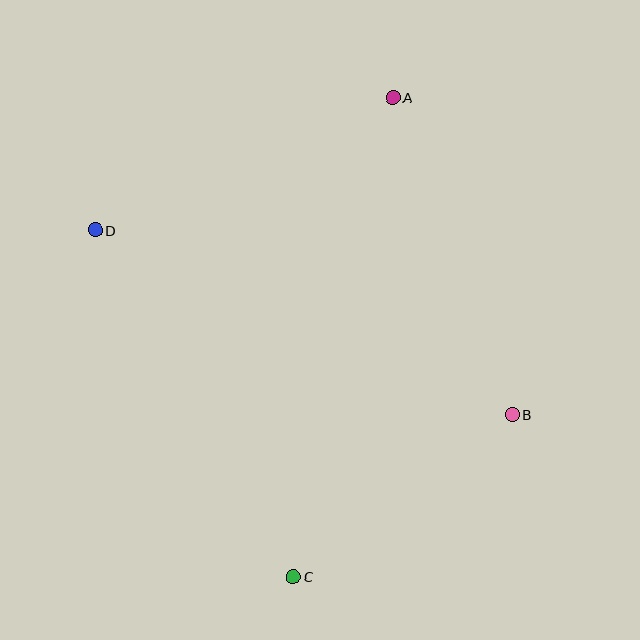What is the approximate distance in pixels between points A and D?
The distance between A and D is approximately 326 pixels.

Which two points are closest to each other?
Points B and C are closest to each other.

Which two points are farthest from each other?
Points A and C are farthest from each other.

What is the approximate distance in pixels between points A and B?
The distance between A and B is approximately 339 pixels.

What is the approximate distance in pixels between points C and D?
The distance between C and D is approximately 399 pixels.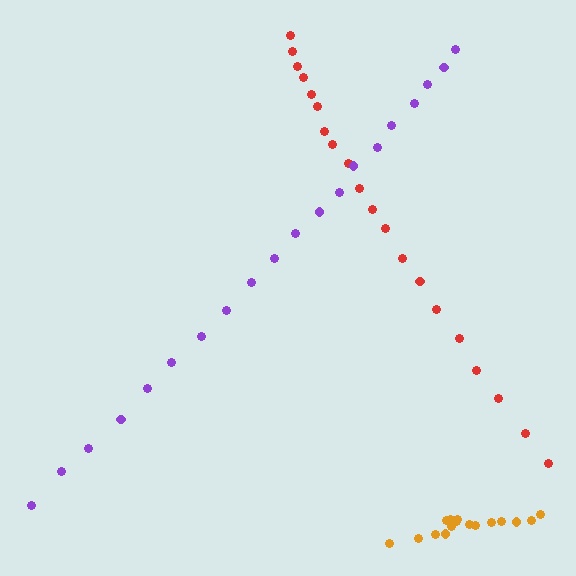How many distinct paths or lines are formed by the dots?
There are 3 distinct paths.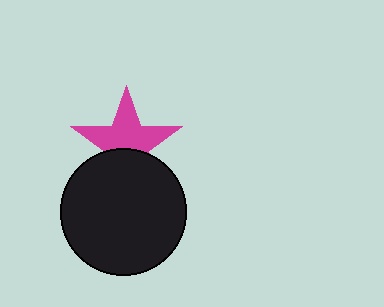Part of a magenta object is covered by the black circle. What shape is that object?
It is a star.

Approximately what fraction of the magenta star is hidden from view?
Roughly 38% of the magenta star is hidden behind the black circle.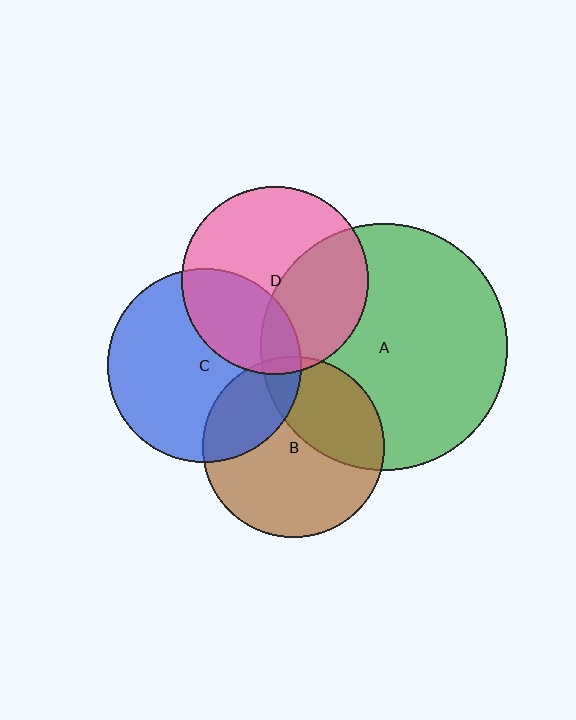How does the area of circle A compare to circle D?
Approximately 1.7 times.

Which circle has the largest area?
Circle A (green).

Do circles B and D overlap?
Yes.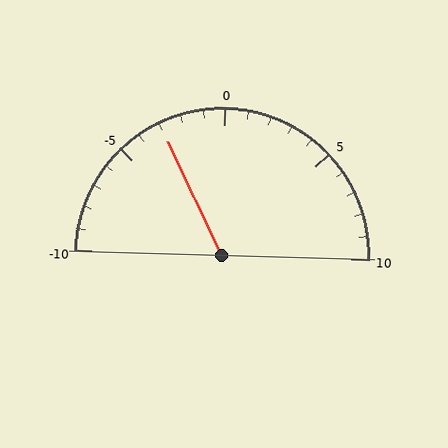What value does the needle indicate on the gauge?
The needle indicates approximately -3.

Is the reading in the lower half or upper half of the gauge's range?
The reading is in the lower half of the range (-10 to 10).